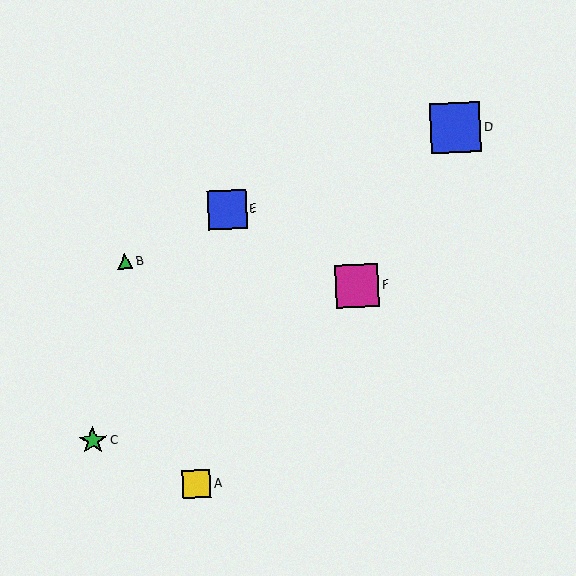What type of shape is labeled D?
Shape D is a blue square.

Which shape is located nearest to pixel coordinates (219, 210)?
The blue square (labeled E) at (227, 210) is nearest to that location.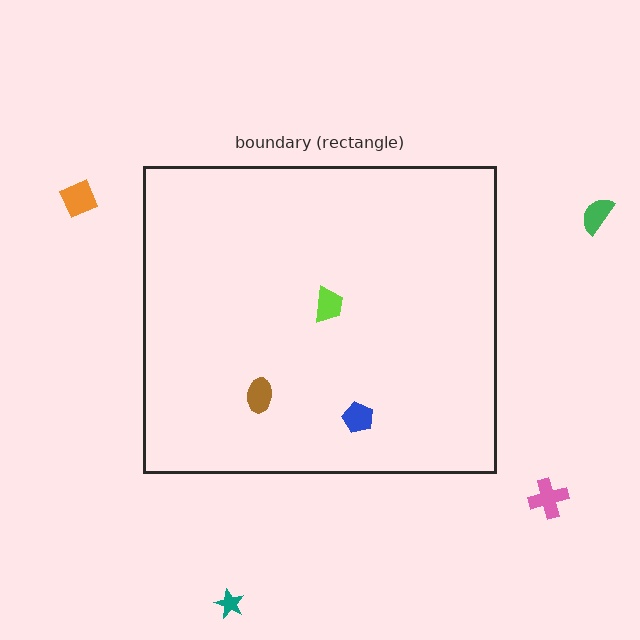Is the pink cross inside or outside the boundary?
Outside.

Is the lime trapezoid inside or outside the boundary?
Inside.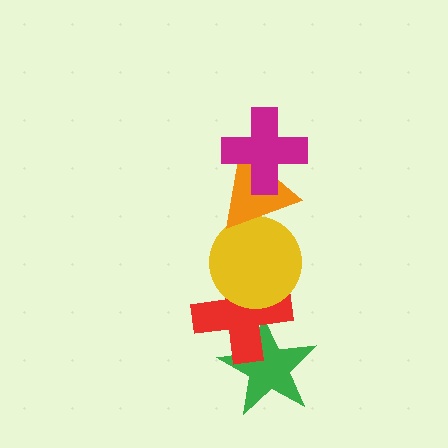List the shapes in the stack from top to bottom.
From top to bottom: the magenta cross, the orange triangle, the yellow circle, the red cross, the green star.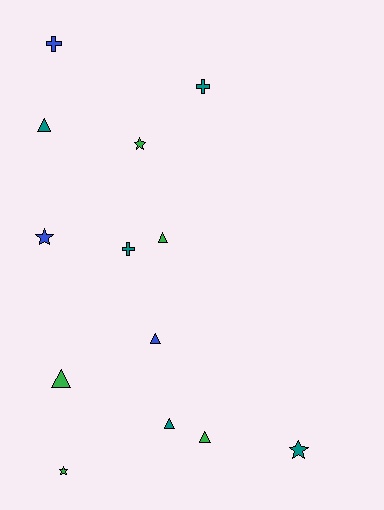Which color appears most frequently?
Teal, with 5 objects.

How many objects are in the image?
There are 13 objects.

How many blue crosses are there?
There is 1 blue cross.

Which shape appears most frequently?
Triangle, with 6 objects.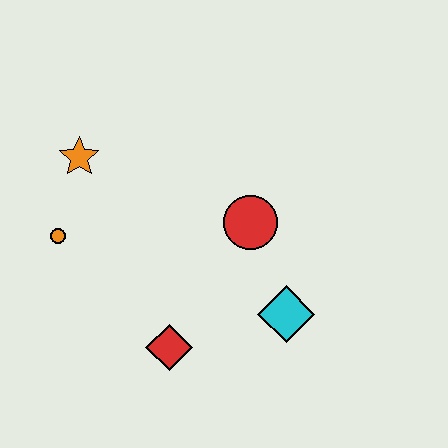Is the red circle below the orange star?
Yes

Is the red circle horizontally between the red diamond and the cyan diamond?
Yes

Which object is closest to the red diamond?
The cyan diamond is closest to the red diamond.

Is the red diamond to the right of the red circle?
No